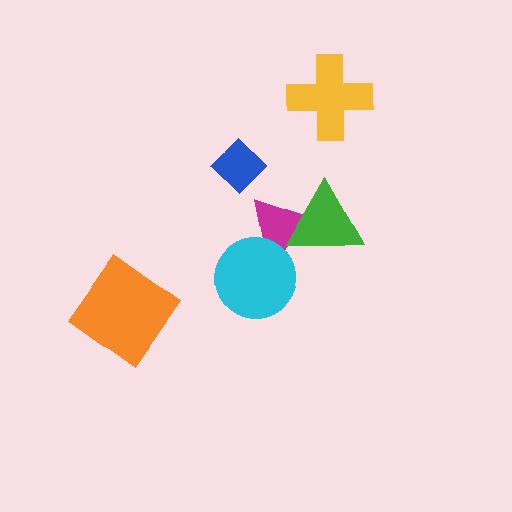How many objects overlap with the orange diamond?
0 objects overlap with the orange diamond.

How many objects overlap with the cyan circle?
1 object overlaps with the cyan circle.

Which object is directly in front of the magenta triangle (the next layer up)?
The cyan circle is directly in front of the magenta triangle.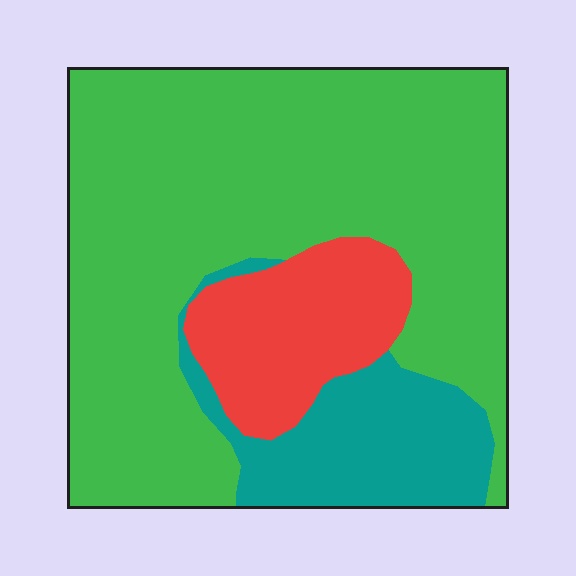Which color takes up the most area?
Green, at roughly 70%.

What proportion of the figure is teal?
Teal takes up less than a sixth of the figure.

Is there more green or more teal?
Green.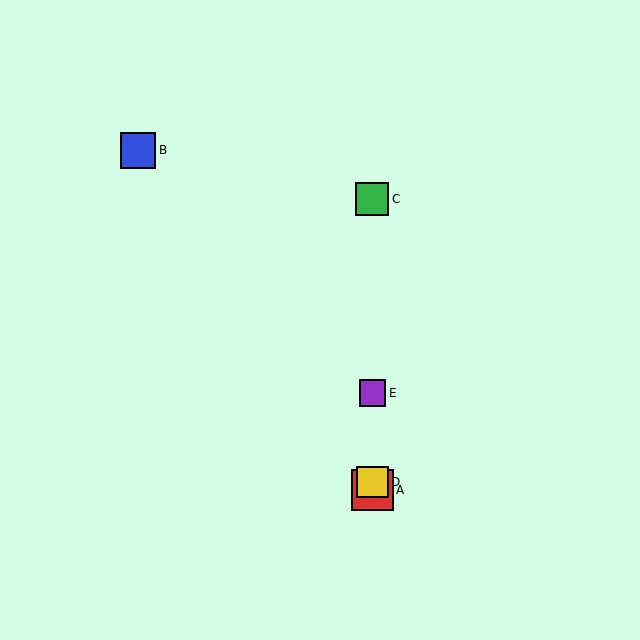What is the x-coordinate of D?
Object D is at x≈372.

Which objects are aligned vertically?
Objects A, C, D, E are aligned vertically.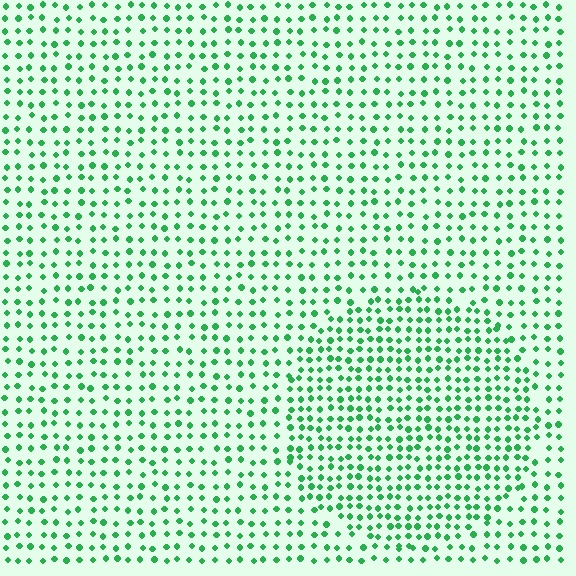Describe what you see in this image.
The image contains small green elements arranged at two different densities. A circle-shaped region is visible where the elements are more densely packed than the surrounding area.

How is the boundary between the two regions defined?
The boundary is defined by a change in element density (approximately 1.6x ratio). All elements are the same color, size, and shape.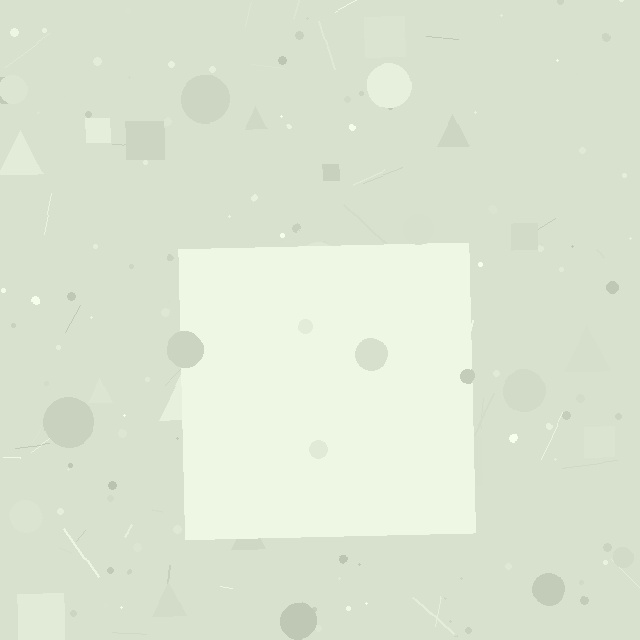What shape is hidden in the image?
A square is hidden in the image.